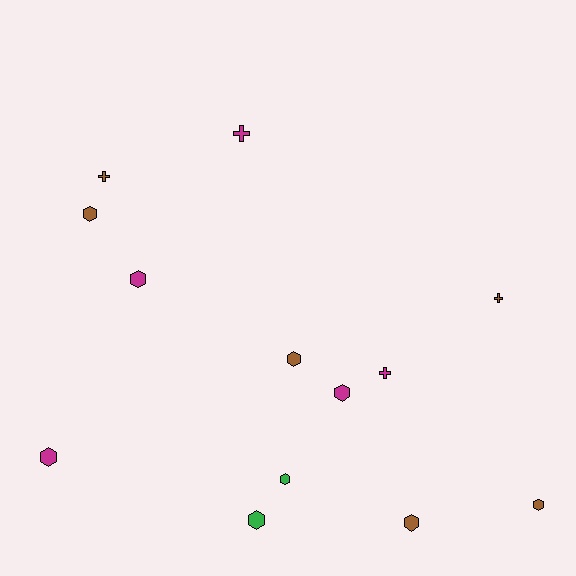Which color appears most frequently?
Brown, with 6 objects.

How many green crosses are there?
There are no green crosses.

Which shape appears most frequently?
Hexagon, with 9 objects.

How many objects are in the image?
There are 13 objects.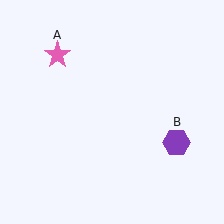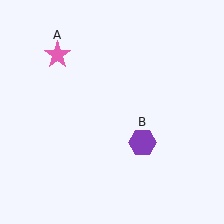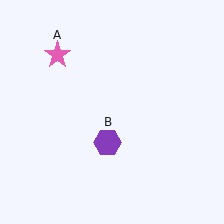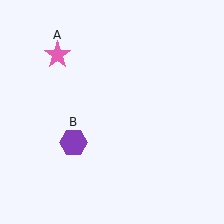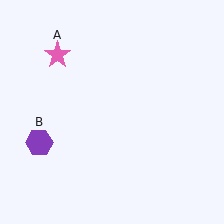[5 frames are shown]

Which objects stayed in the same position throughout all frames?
Pink star (object A) remained stationary.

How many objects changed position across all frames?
1 object changed position: purple hexagon (object B).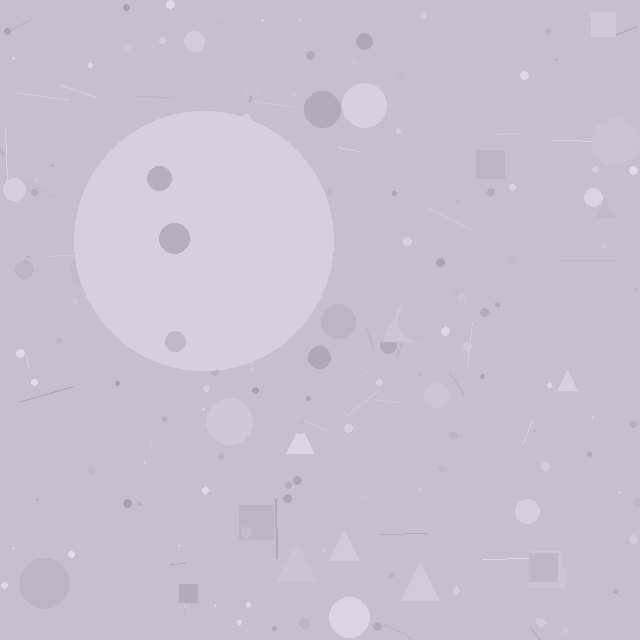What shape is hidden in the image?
A circle is hidden in the image.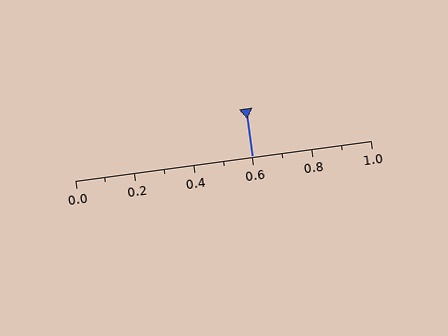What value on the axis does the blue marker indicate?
The marker indicates approximately 0.6.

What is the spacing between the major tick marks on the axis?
The major ticks are spaced 0.2 apart.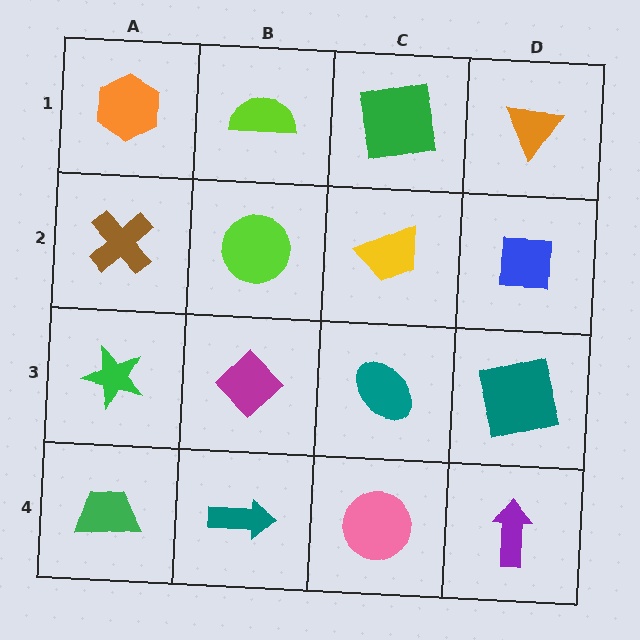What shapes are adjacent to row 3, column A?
A brown cross (row 2, column A), a green trapezoid (row 4, column A), a magenta diamond (row 3, column B).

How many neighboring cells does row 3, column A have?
3.